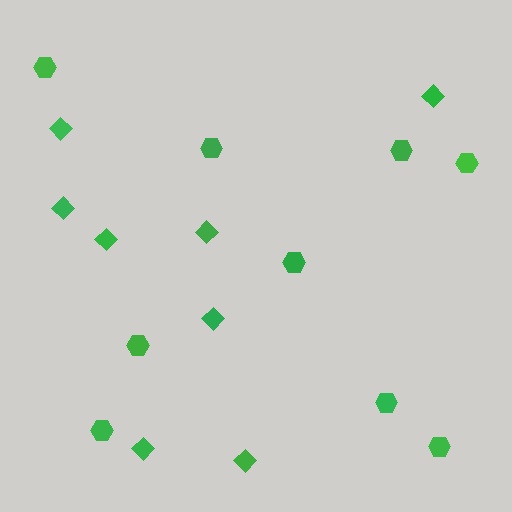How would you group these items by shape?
There are 2 groups: one group of hexagons (9) and one group of diamonds (8).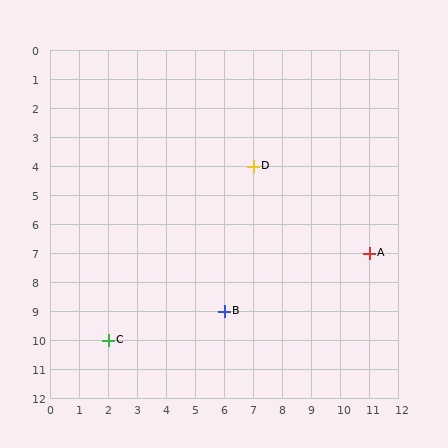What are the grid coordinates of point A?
Point A is at grid coordinates (11, 7).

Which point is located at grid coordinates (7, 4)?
Point D is at (7, 4).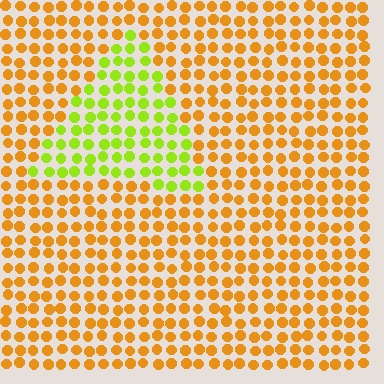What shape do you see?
I see a triangle.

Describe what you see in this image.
The image is filled with small orange elements in a uniform arrangement. A triangle-shaped region is visible where the elements are tinted to a slightly different hue, forming a subtle color boundary.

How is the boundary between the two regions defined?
The boundary is defined purely by a slight shift in hue (about 50 degrees). Spacing, size, and orientation are identical on both sides.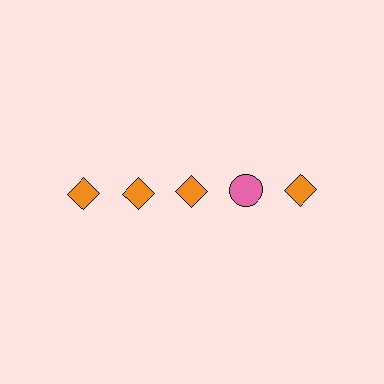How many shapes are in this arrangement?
There are 5 shapes arranged in a grid pattern.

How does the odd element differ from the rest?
It differs in both color (pink instead of orange) and shape (circle instead of diamond).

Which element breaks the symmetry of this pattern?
The pink circle in the top row, second from right column breaks the symmetry. All other shapes are orange diamonds.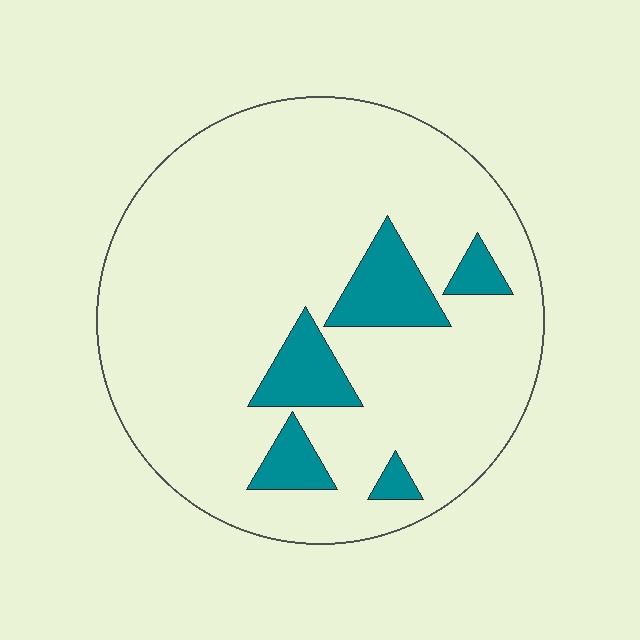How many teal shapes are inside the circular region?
5.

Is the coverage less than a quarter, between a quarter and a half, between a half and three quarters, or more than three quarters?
Less than a quarter.